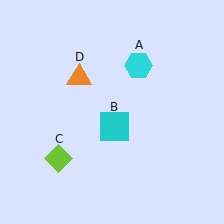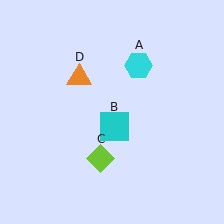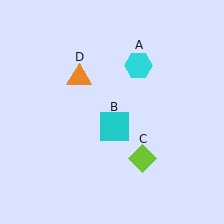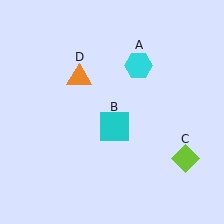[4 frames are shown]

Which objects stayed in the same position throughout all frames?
Cyan hexagon (object A) and cyan square (object B) and orange triangle (object D) remained stationary.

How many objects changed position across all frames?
1 object changed position: lime diamond (object C).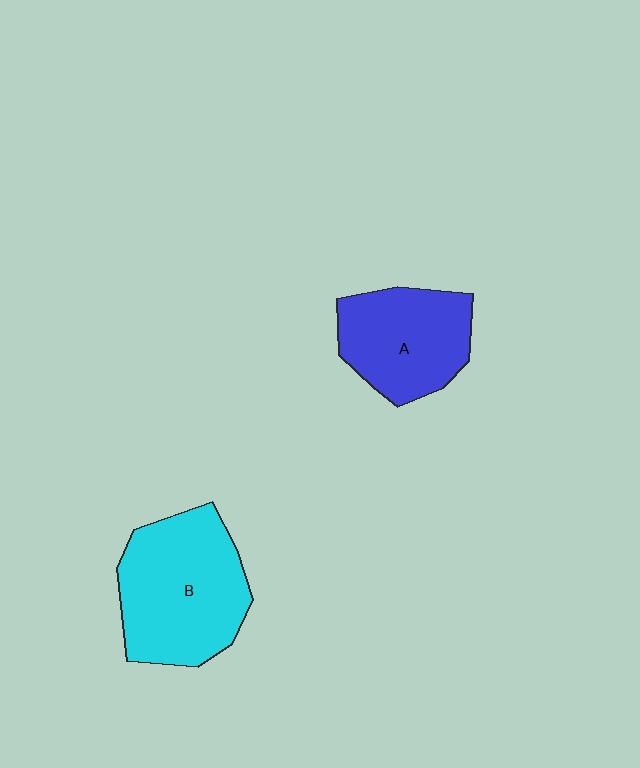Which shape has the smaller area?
Shape A (blue).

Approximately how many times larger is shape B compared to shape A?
Approximately 1.3 times.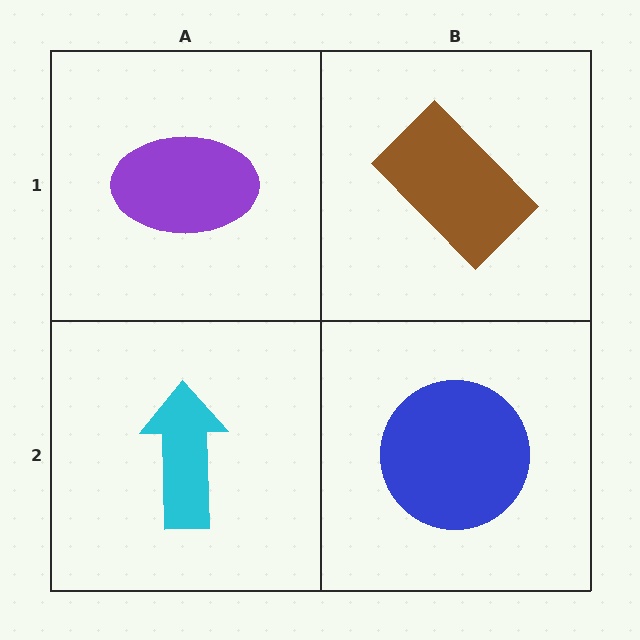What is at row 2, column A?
A cyan arrow.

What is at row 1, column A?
A purple ellipse.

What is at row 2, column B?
A blue circle.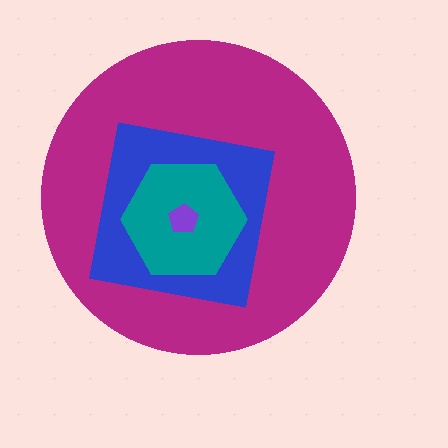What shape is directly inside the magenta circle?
The blue square.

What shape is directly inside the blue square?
The teal hexagon.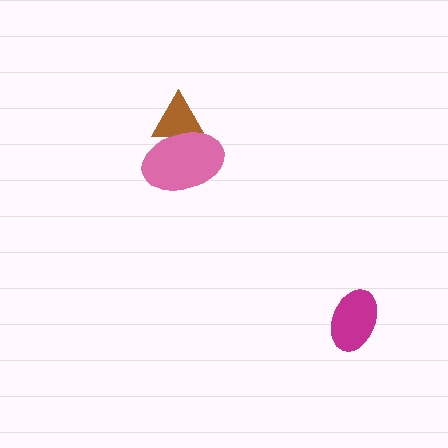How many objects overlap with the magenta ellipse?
0 objects overlap with the magenta ellipse.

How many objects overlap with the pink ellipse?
1 object overlaps with the pink ellipse.